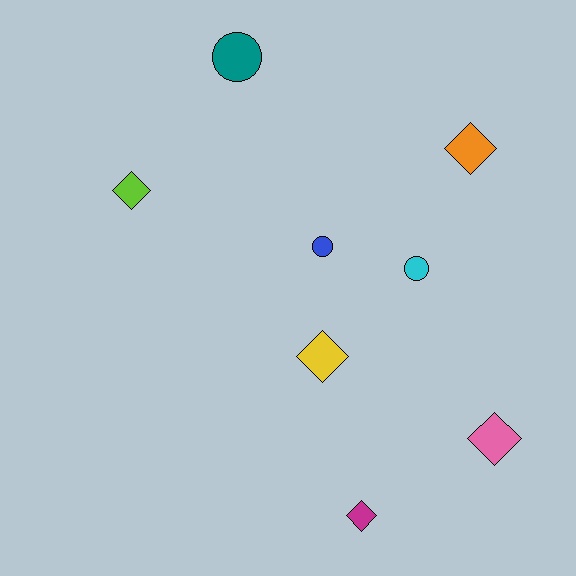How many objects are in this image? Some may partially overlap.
There are 8 objects.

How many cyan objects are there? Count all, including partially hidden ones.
There is 1 cyan object.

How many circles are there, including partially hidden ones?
There are 3 circles.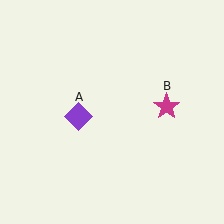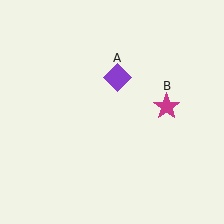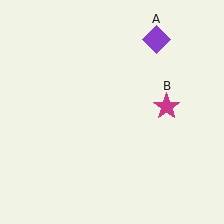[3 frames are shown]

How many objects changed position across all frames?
1 object changed position: purple diamond (object A).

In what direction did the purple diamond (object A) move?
The purple diamond (object A) moved up and to the right.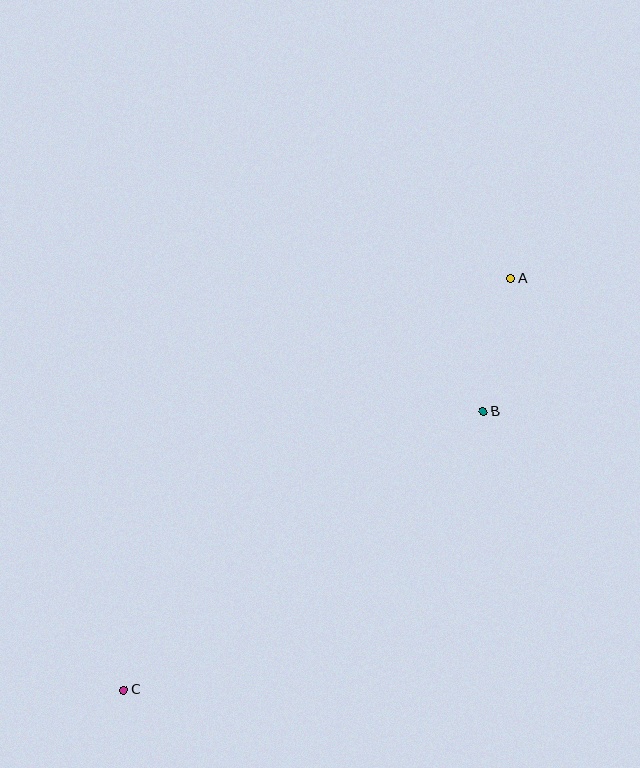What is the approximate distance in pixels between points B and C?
The distance between B and C is approximately 455 pixels.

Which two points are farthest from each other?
Points A and C are farthest from each other.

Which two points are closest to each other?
Points A and B are closest to each other.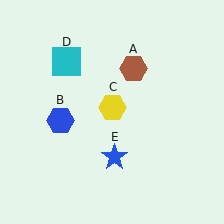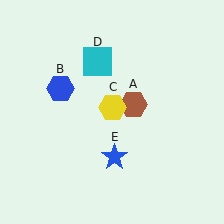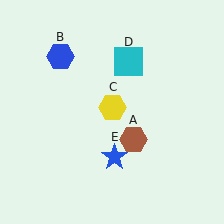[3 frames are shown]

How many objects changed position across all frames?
3 objects changed position: brown hexagon (object A), blue hexagon (object B), cyan square (object D).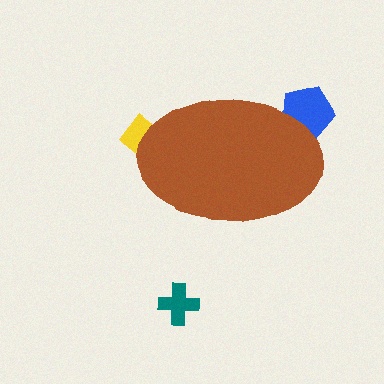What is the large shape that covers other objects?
A brown ellipse.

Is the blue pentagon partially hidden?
Yes, the blue pentagon is partially hidden behind the brown ellipse.